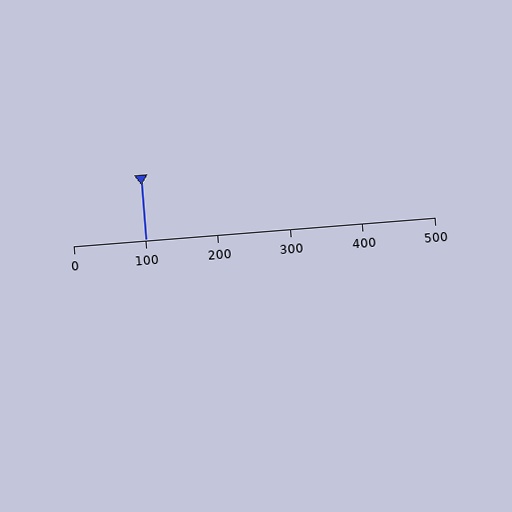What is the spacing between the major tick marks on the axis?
The major ticks are spaced 100 apart.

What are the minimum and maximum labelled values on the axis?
The axis runs from 0 to 500.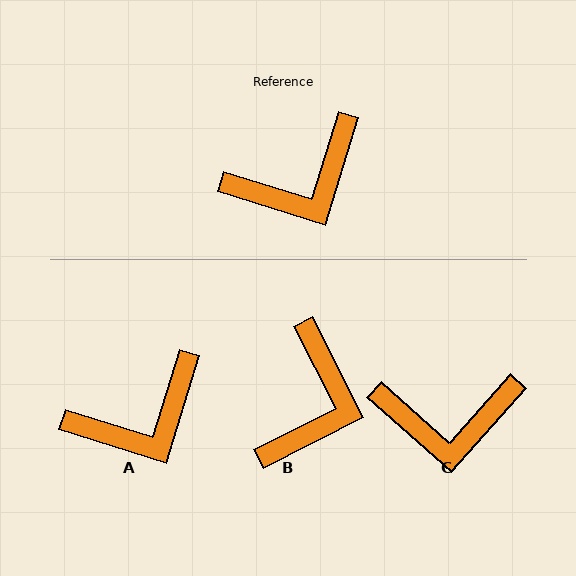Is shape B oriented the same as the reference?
No, it is off by about 44 degrees.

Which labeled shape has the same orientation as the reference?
A.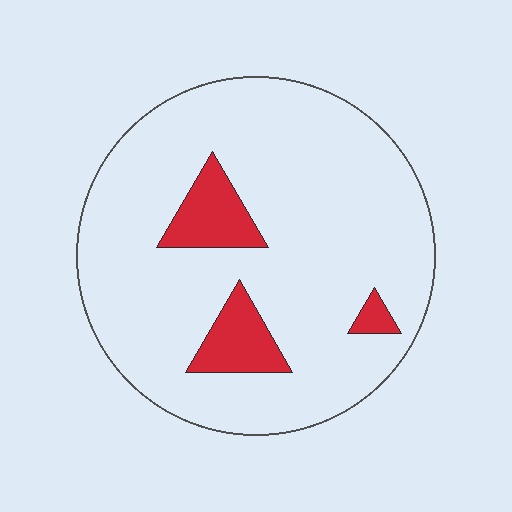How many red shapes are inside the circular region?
3.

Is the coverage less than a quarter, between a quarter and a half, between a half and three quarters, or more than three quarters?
Less than a quarter.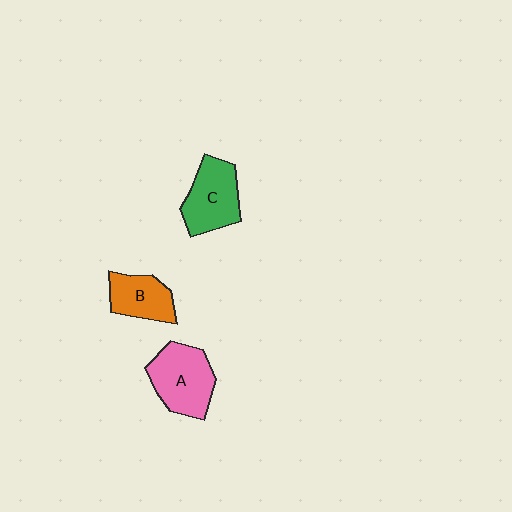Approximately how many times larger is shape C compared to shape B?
Approximately 1.3 times.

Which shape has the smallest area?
Shape B (orange).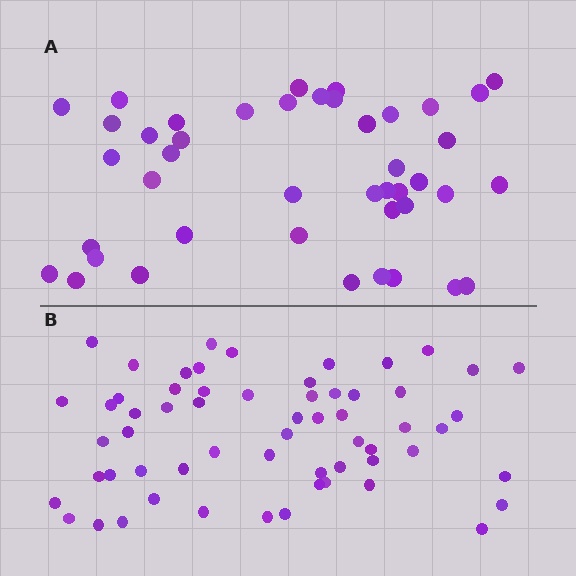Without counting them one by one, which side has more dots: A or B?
Region B (the bottom region) has more dots.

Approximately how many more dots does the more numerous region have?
Region B has approximately 15 more dots than region A.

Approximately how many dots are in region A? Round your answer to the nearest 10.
About 40 dots. (The exact count is 43, which rounds to 40.)